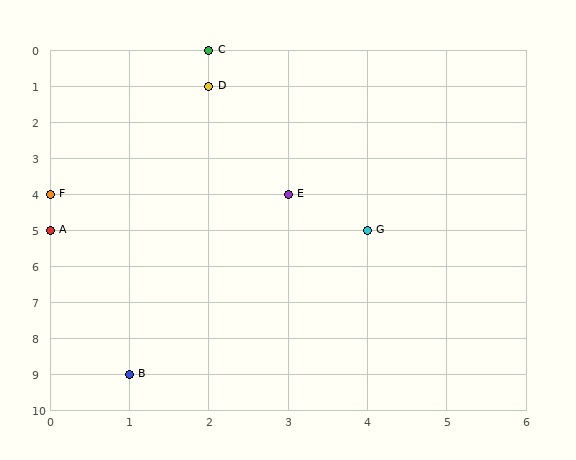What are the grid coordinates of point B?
Point B is at grid coordinates (1, 9).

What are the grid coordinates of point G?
Point G is at grid coordinates (4, 5).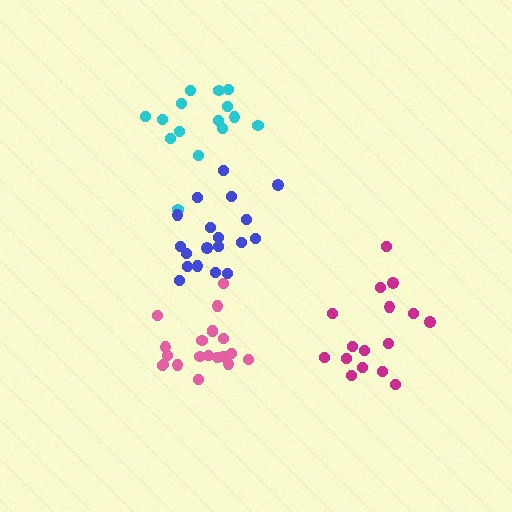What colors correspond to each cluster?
The clusters are colored: magenta, pink, cyan, blue.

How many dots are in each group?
Group 1: 16 dots, Group 2: 20 dots, Group 3: 15 dots, Group 4: 19 dots (70 total).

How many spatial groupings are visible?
There are 4 spatial groupings.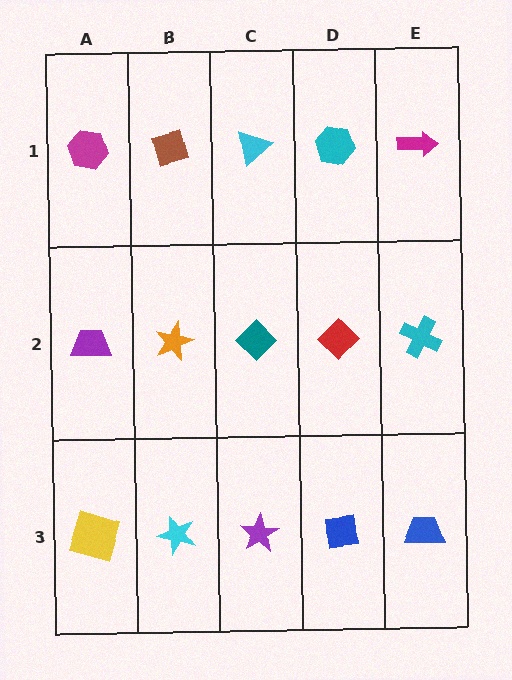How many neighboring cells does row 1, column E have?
2.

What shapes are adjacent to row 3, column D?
A red diamond (row 2, column D), a purple star (row 3, column C), a blue trapezoid (row 3, column E).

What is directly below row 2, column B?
A cyan star.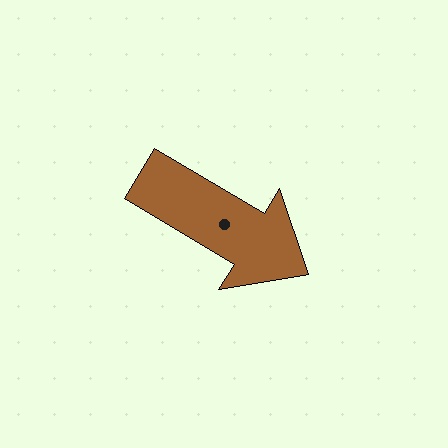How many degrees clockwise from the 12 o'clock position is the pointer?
Approximately 121 degrees.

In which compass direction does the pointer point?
Southeast.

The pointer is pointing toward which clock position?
Roughly 4 o'clock.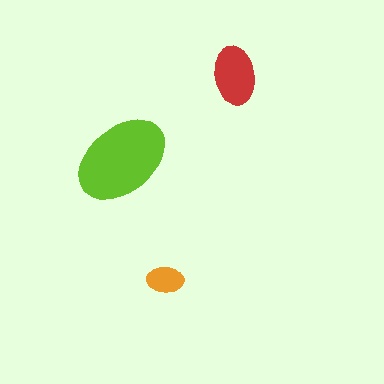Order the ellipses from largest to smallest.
the lime one, the red one, the orange one.